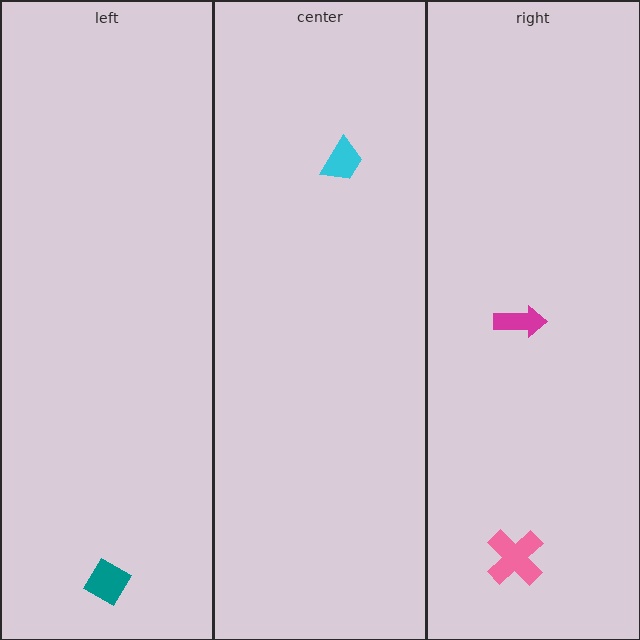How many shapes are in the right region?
2.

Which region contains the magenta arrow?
The right region.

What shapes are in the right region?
The pink cross, the magenta arrow.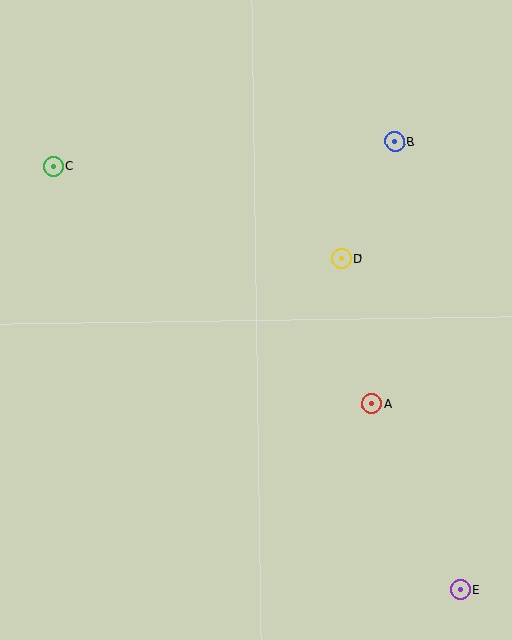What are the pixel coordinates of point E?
Point E is at (460, 590).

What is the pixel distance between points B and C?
The distance between B and C is 343 pixels.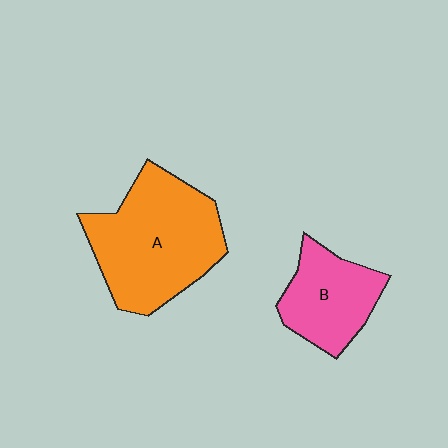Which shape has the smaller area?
Shape B (pink).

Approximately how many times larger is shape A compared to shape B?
Approximately 1.8 times.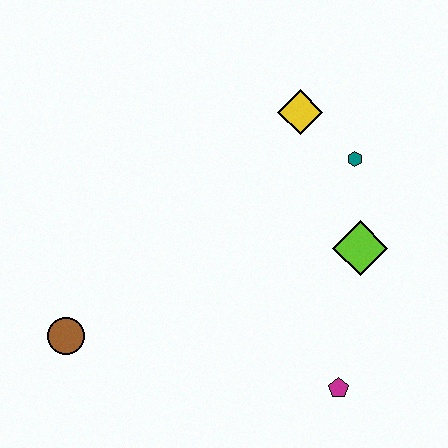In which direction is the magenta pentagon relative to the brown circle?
The magenta pentagon is to the right of the brown circle.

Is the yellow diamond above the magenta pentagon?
Yes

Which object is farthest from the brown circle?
The teal hexagon is farthest from the brown circle.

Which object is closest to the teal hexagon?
The yellow diamond is closest to the teal hexagon.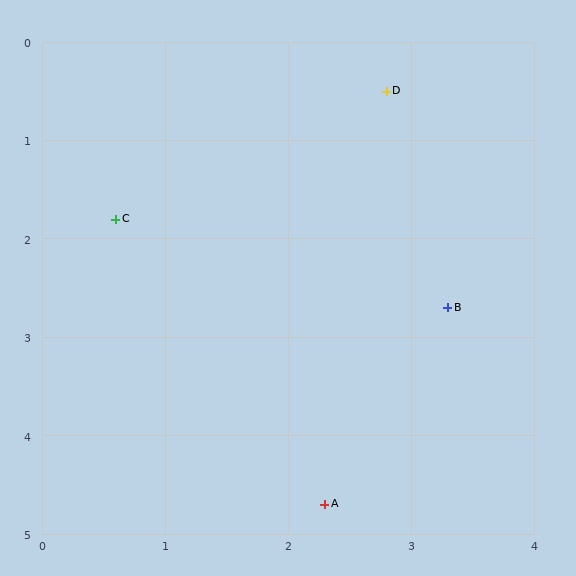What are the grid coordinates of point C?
Point C is at approximately (0.6, 1.8).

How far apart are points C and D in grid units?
Points C and D are about 2.6 grid units apart.